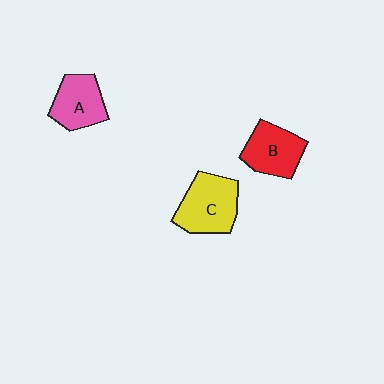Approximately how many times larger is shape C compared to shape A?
Approximately 1.3 times.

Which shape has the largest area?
Shape C (yellow).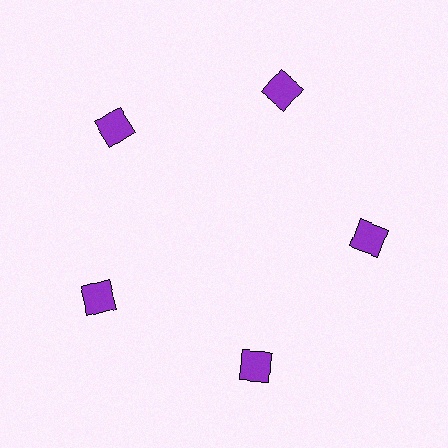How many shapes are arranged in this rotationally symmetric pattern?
There are 5 shapes, arranged in 5 groups of 1.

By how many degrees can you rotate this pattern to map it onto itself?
The pattern maps onto itself every 72 degrees of rotation.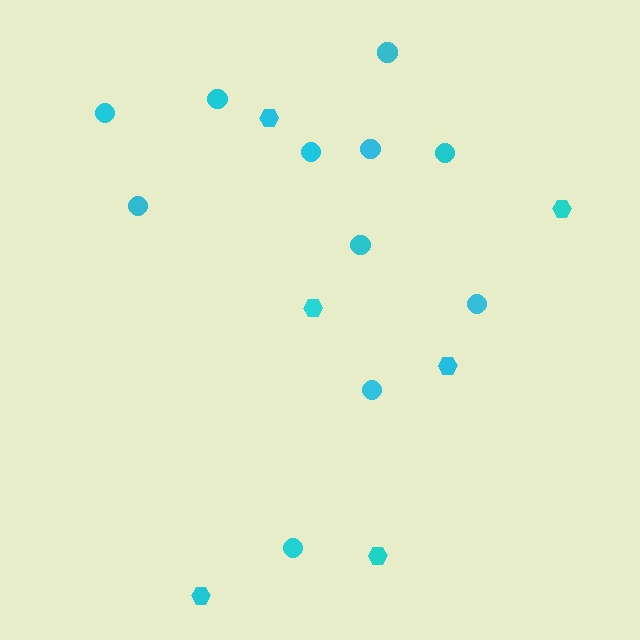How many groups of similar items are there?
There are 2 groups: one group of circles (11) and one group of hexagons (6).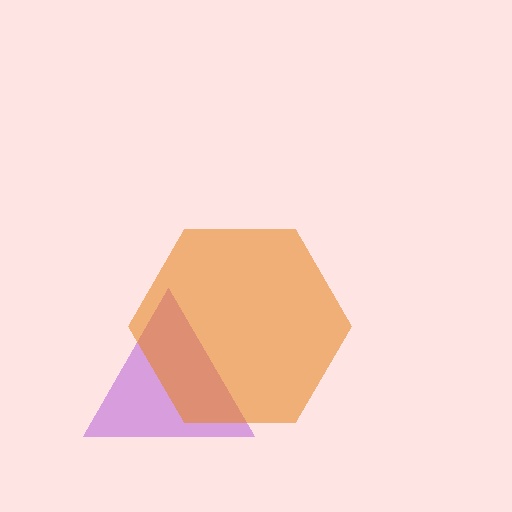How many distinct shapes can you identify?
There are 2 distinct shapes: a purple triangle, an orange hexagon.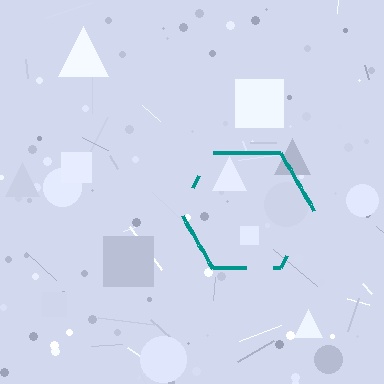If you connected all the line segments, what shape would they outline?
They would outline a hexagon.